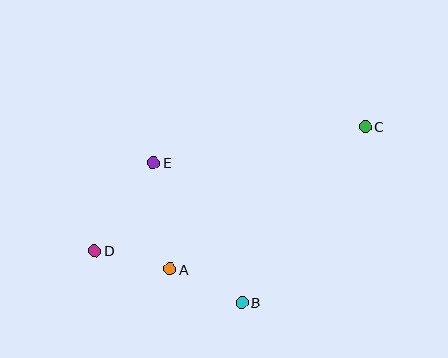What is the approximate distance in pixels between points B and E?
The distance between B and E is approximately 165 pixels.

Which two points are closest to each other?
Points A and D are closest to each other.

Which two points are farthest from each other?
Points C and D are farthest from each other.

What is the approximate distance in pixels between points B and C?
The distance between B and C is approximately 215 pixels.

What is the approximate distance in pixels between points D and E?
The distance between D and E is approximately 106 pixels.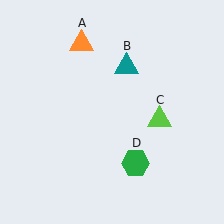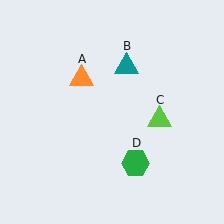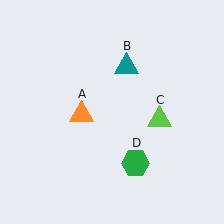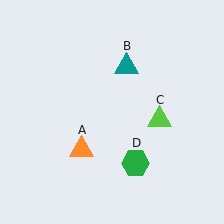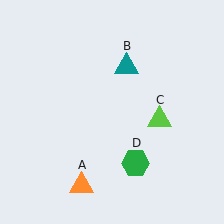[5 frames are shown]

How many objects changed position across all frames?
1 object changed position: orange triangle (object A).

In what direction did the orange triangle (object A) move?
The orange triangle (object A) moved down.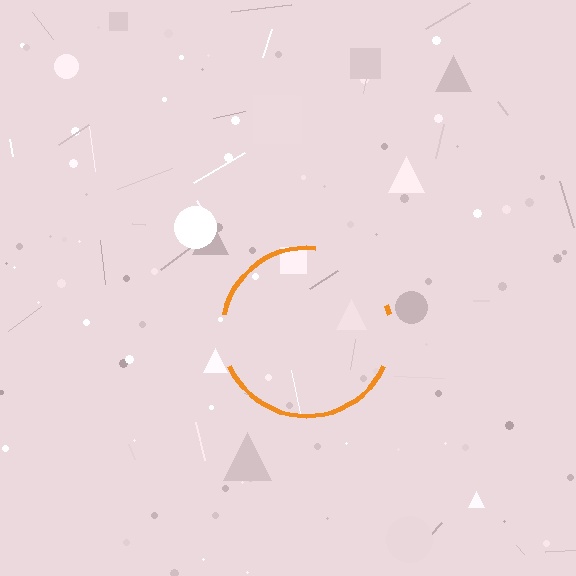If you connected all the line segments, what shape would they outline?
They would outline a circle.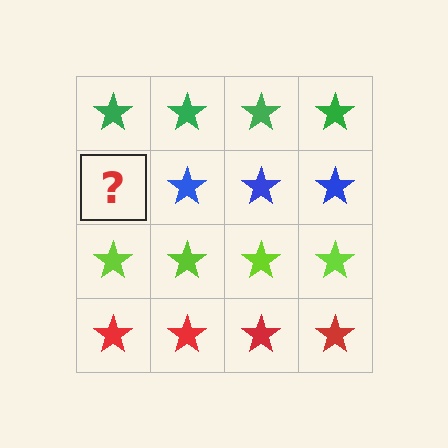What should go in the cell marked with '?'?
The missing cell should contain a blue star.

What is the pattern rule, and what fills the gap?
The rule is that each row has a consistent color. The gap should be filled with a blue star.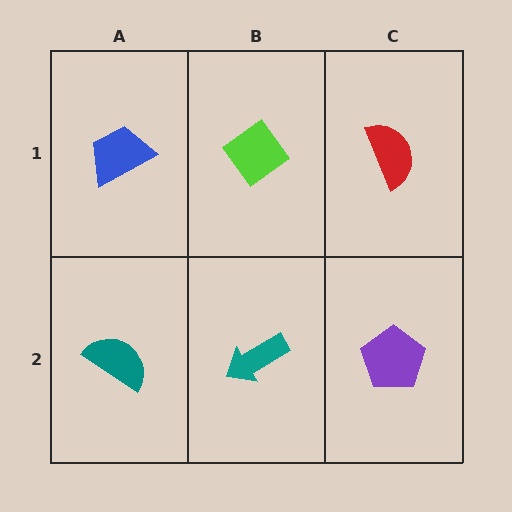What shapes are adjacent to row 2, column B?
A lime diamond (row 1, column B), a teal semicircle (row 2, column A), a purple pentagon (row 2, column C).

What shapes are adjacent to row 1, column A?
A teal semicircle (row 2, column A), a lime diamond (row 1, column B).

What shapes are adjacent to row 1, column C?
A purple pentagon (row 2, column C), a lime diamond (row 1, column B).